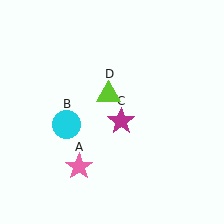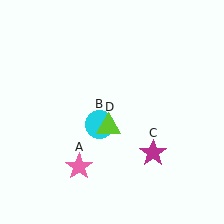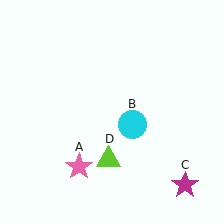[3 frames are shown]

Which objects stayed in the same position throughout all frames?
Pink star (object A) remained stationary.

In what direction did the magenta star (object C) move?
The magenta star (object C) moved down and to the right.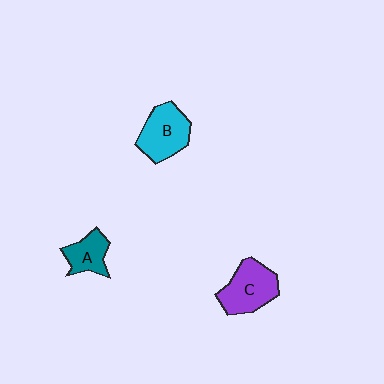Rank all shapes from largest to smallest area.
From largest to smallest: C (purple), B (cyan), A (teal).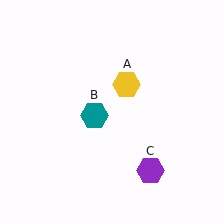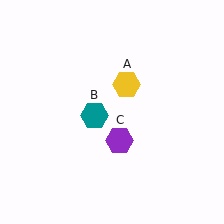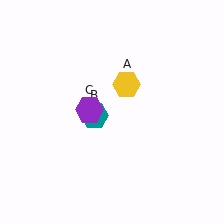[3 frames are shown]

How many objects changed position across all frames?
1 object changed position: purple hexagon (object C).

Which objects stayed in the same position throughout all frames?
Yellow hexagon (object A) and teal hexagon (object B) remained stationary.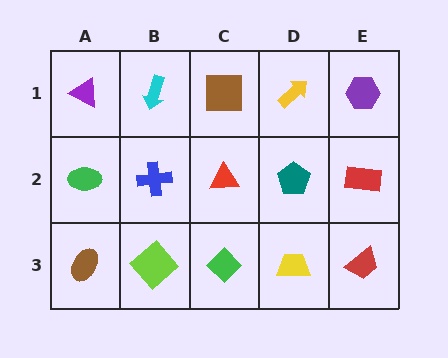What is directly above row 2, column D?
A yellow arrow.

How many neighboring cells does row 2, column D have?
4.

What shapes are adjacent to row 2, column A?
A purple triangle (row 1, column A), a brown ellipse (row 3, column A), a blue cross (row 2, column B).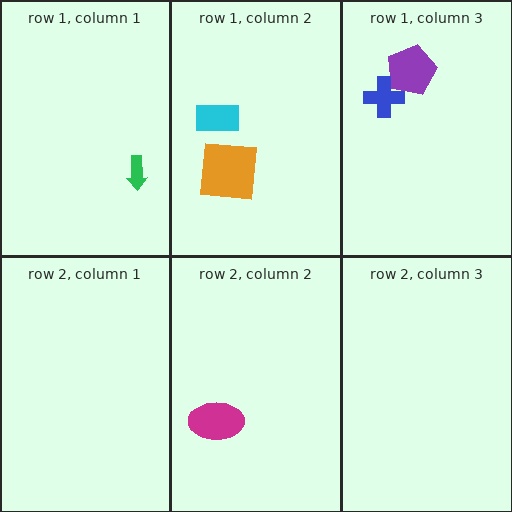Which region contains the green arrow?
The row 1, column 1 region.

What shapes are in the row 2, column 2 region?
The magenta ellipse.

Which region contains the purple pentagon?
The row 1, column 3 region.